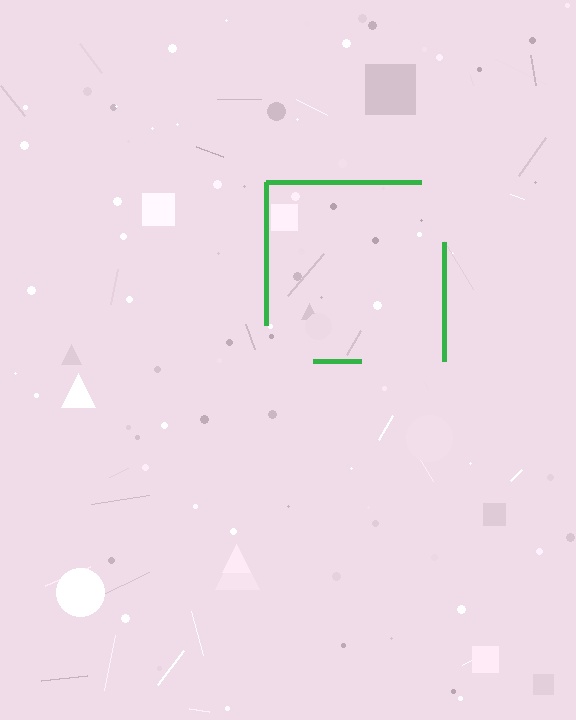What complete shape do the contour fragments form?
The contour fragments form a square.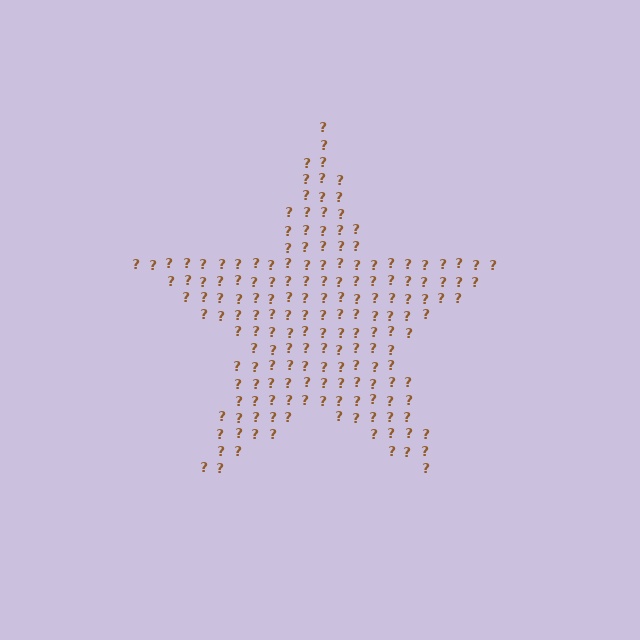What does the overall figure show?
The overall figure shows a star.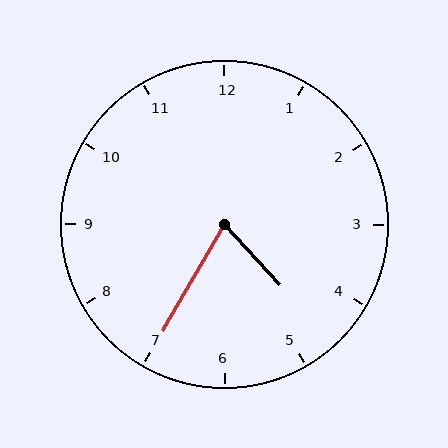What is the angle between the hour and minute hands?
Approximately 72 degrees.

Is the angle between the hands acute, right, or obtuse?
It is acute.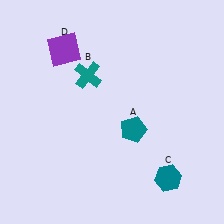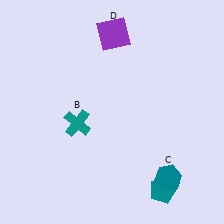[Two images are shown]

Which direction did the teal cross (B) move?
The teal cross (B) moved down.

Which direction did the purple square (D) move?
The purple square (D) moved right.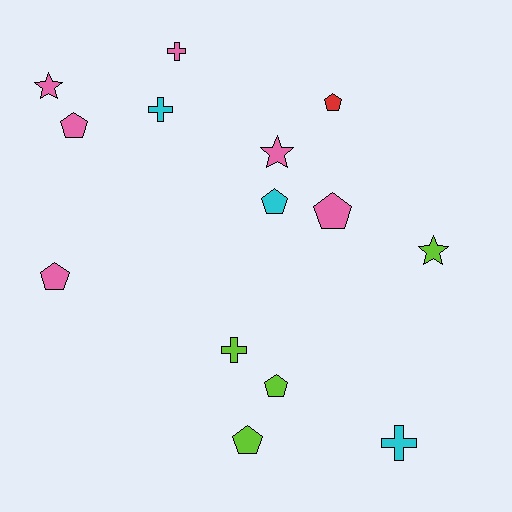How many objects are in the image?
There are 14 objects.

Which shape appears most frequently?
Pentagon, with 7 objects.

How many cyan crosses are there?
There are 2 cyan crosses.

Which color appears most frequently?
Pink, with 6 objects.